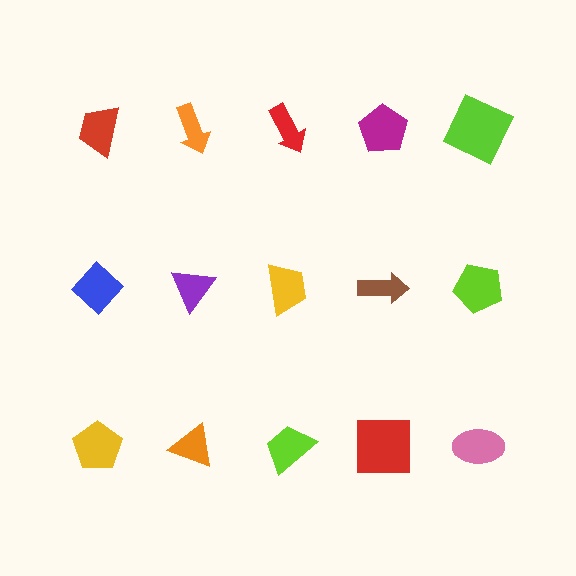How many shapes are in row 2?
5 shapes.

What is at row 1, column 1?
A red trapezoid.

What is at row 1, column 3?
A red arrow.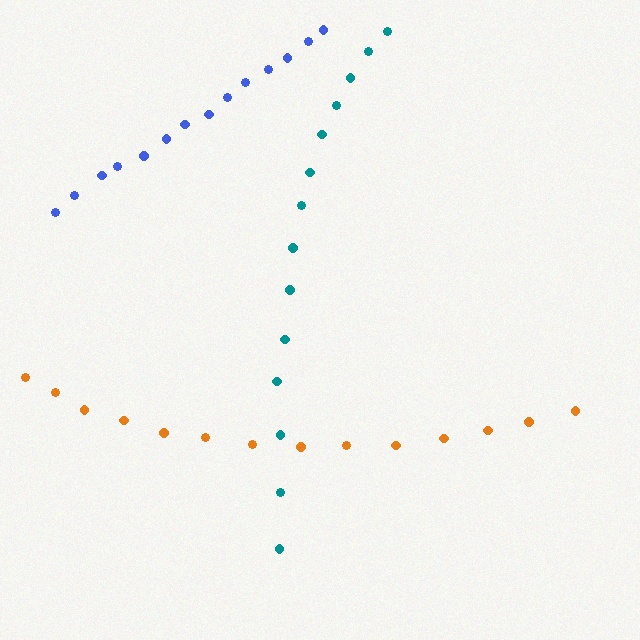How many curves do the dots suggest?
There are 3 distinct paths.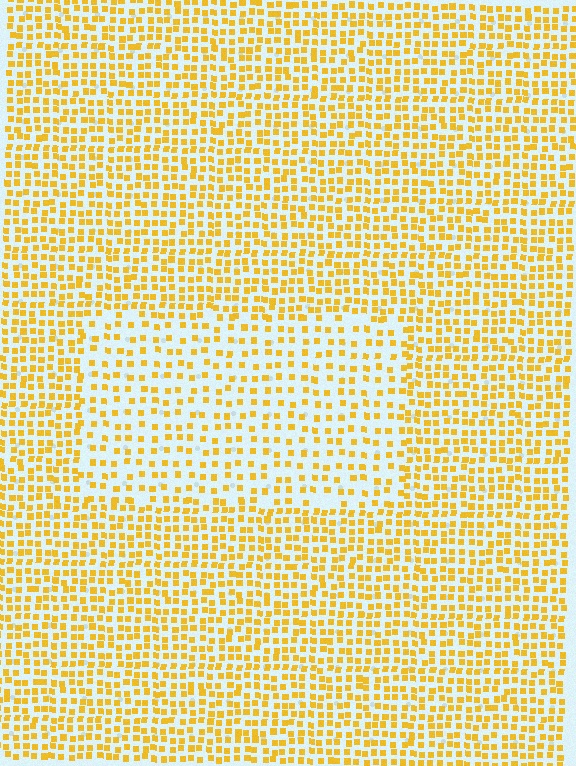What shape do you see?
I see a rectangle.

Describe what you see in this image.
The image contains small yellow elements arranged at two different densities. A rectangle-shaped region is visible where the elements are less densely packed than the surrounding area.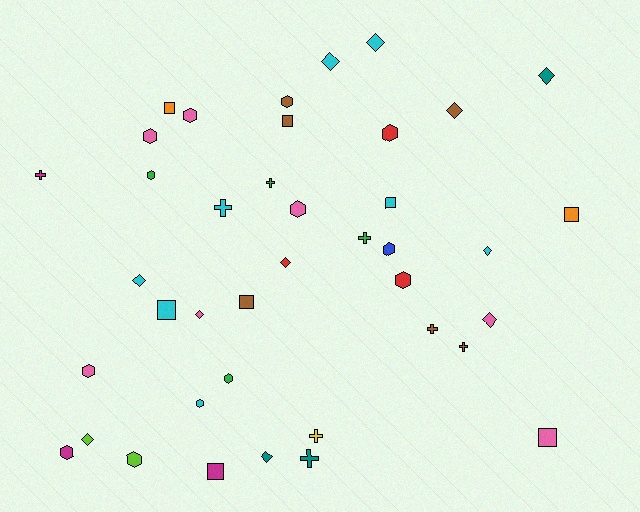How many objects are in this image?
There are 40 objects.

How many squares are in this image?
There are 8 squares.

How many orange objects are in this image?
There are 2 orange objects.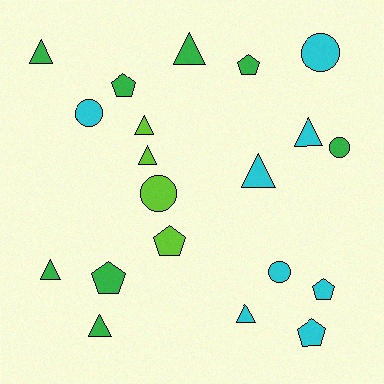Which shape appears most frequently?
Triangle, with 9 objects.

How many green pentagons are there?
There are 3 green pentagons.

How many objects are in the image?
There are 20 objects.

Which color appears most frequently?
Green, with 8 objects.